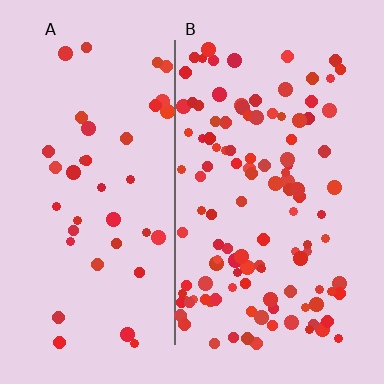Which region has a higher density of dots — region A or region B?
B (the right).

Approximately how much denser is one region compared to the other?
Approximately 2.9× — region B over region A.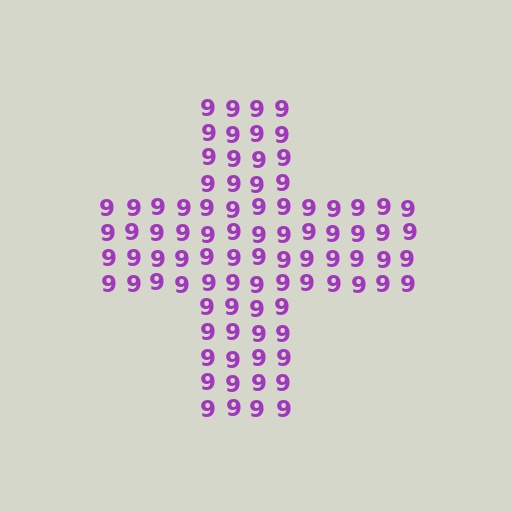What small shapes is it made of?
It is made of small digit 9's.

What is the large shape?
The large shape is a cross.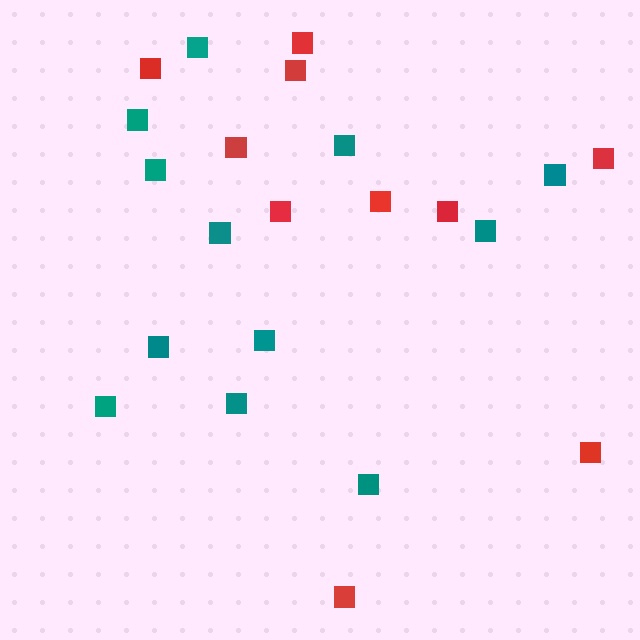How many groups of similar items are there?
There are 2 groups: one group of teal squares (12) and one group of red squares (10).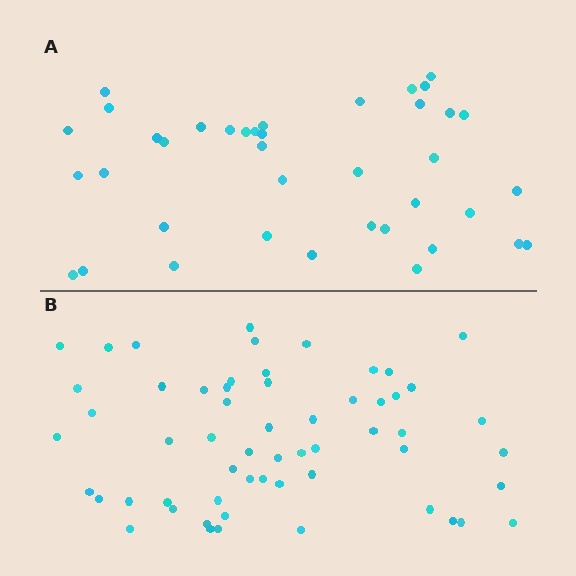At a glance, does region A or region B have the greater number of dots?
Region B (the bottom region) has more dots.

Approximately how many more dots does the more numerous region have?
Region B has approximately 20 more dots than region A.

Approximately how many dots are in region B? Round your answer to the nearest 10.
About 60 dots. (The exact count is 58, which rounds to 60.)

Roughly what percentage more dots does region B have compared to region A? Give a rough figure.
About 50% more.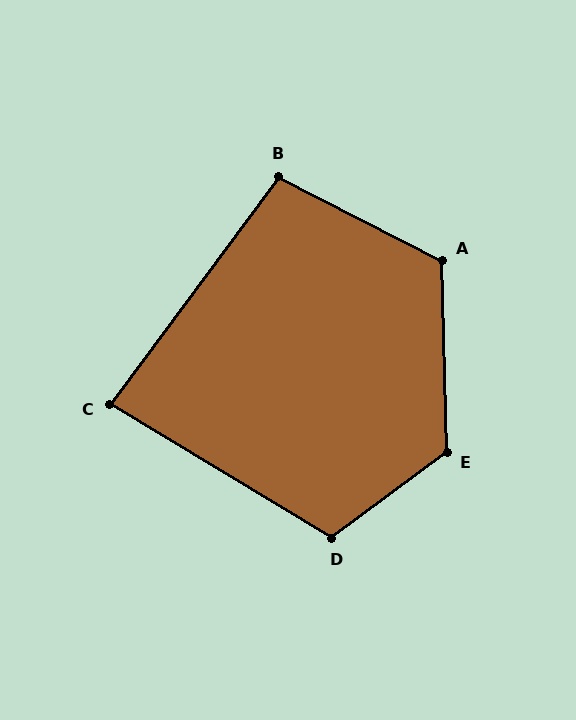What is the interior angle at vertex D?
Approximately 112 degrees (obtuse).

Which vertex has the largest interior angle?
E, at approximately 125 degrees.